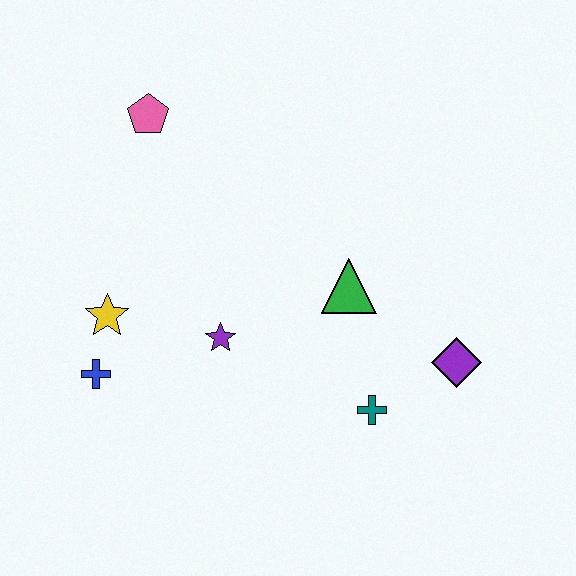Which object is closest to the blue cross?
The yellow star is closest to the blue cross.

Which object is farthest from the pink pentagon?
The purple diamond is farthest from the pink pentagon.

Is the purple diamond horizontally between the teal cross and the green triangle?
No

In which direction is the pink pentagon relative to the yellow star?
The pink pentagon is above the yellow star.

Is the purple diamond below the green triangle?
Yes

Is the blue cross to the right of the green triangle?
No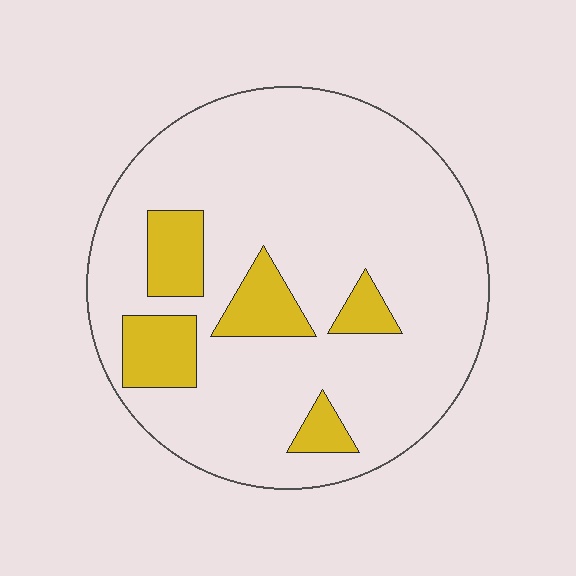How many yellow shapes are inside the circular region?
5.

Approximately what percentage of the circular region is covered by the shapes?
Approximately 15%.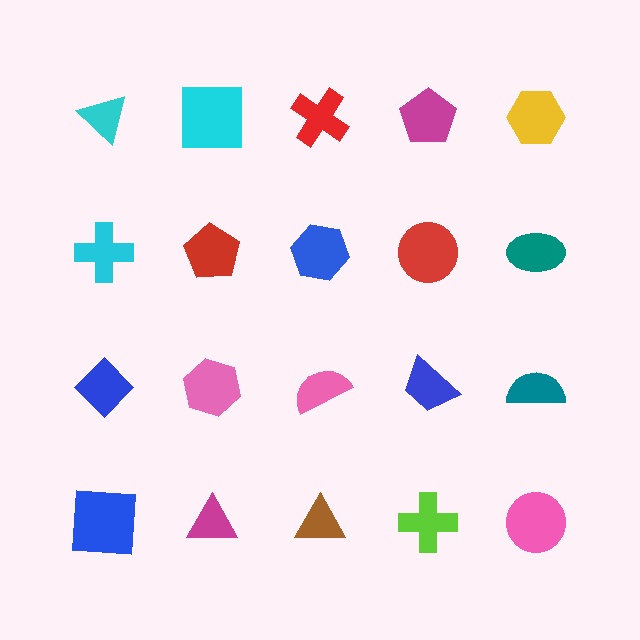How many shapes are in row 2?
5 shapes.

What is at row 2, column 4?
A red circle.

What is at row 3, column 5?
A teal semicircle.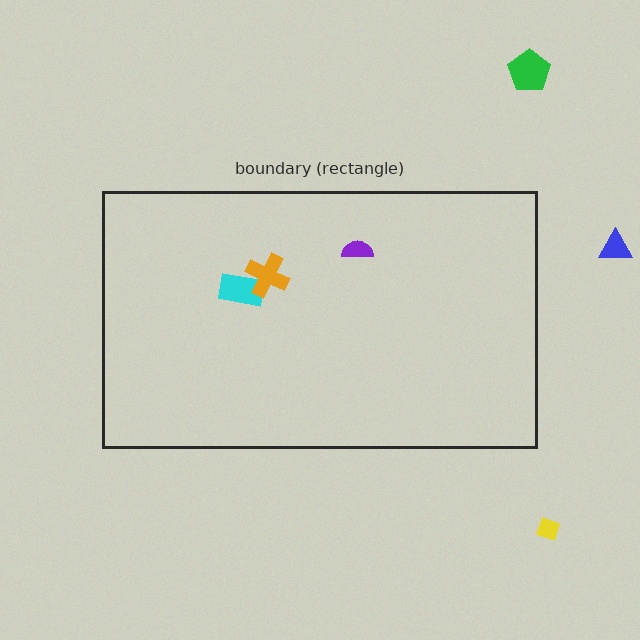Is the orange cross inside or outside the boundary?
Inside.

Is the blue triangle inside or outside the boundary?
Outside.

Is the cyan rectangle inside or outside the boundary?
Inside.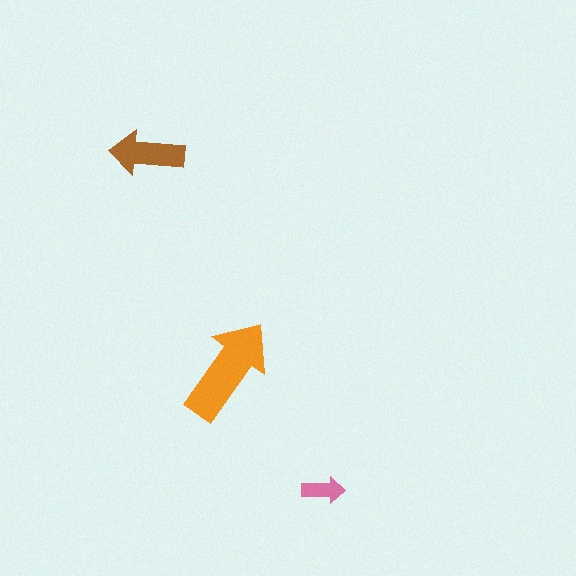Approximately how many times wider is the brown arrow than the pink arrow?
About 1.5 times wider.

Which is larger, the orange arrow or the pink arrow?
The orange one.